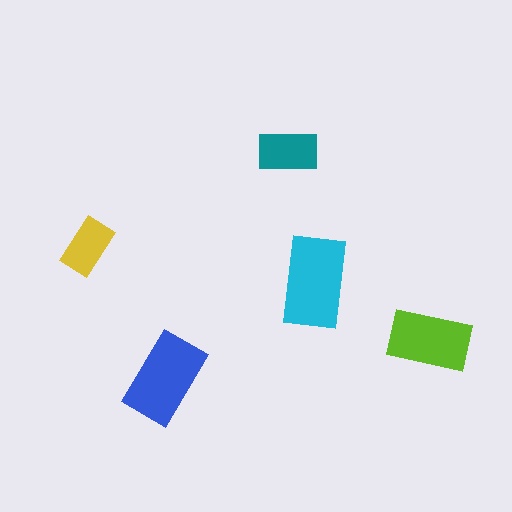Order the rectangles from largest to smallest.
the cyan one, the blue one, the lime one, the teal one, the yellow one.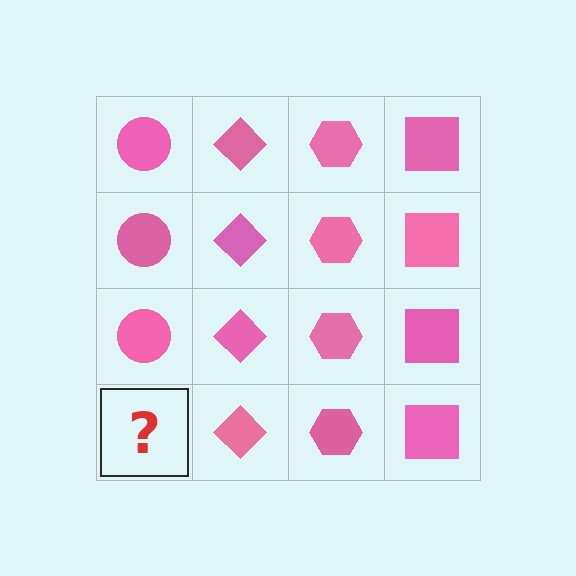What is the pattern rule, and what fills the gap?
The rule is that each column has a consistent shape. The gap should be filled with a pink circle.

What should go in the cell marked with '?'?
The missing cell should contain a pink circle.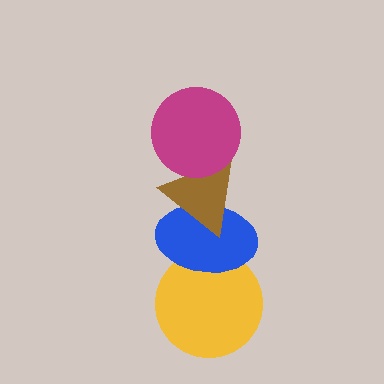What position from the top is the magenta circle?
The magenta circle is 1st from the top.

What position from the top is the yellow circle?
The yellow circle is 4th from the top.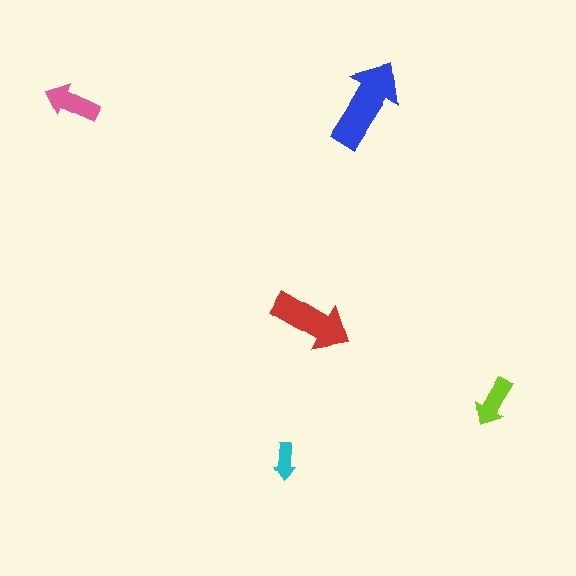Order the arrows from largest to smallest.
the blue one, the red one, the pink one, the lime one, the cyan one.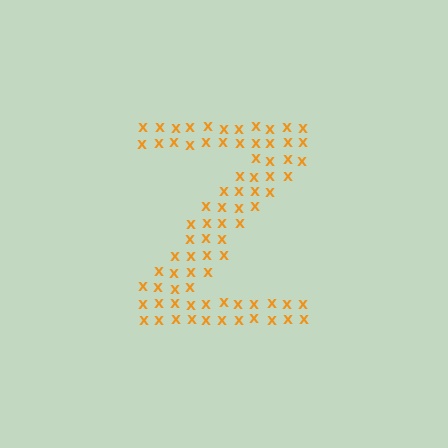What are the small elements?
The small elements are letter X's.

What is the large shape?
The large shape is the letter Z.